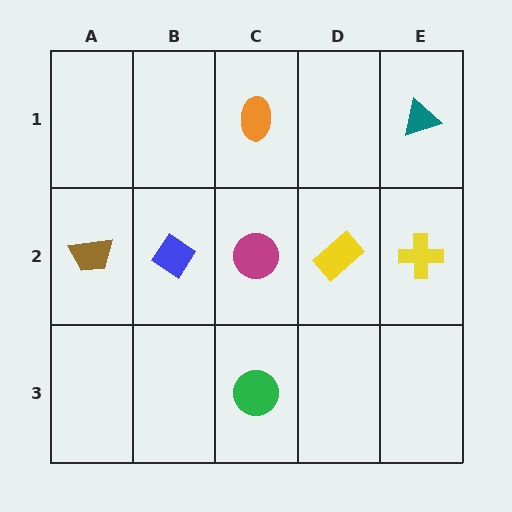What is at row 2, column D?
A yellow rectangle.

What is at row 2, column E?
A yellow cross.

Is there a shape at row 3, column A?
No, that cell is empty.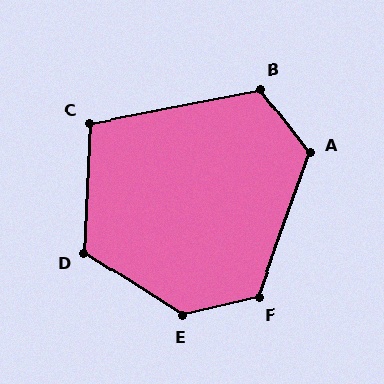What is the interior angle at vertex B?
Approximately 116 degrees (obtuse).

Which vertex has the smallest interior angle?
C, at approximately 103 degrees.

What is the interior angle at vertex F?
Approximately 124 degrees (obtuse).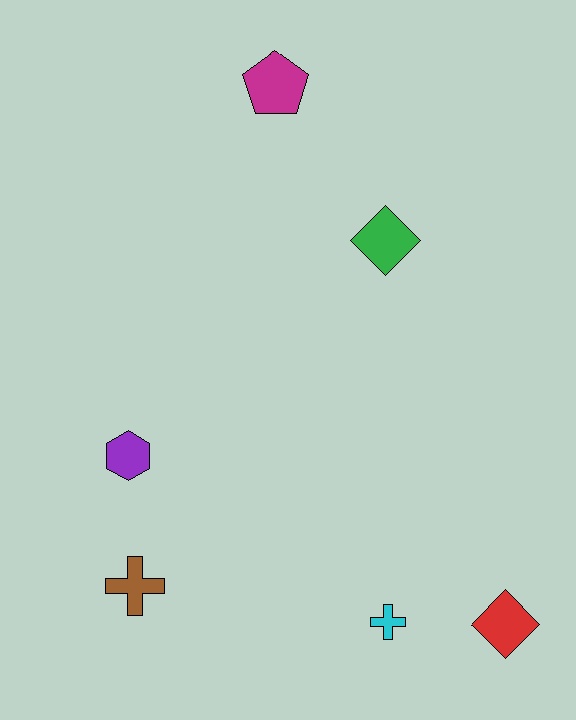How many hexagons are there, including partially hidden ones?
There is 1 hexagon.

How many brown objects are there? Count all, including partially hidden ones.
There is 1 brown object.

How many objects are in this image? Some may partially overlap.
There are 6 objects.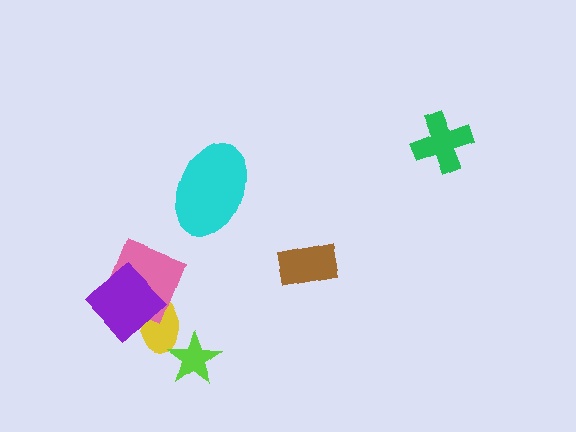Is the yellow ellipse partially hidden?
Yes, it is partially covered by another shape.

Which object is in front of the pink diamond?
The purple diamond is in front of the pink diamond.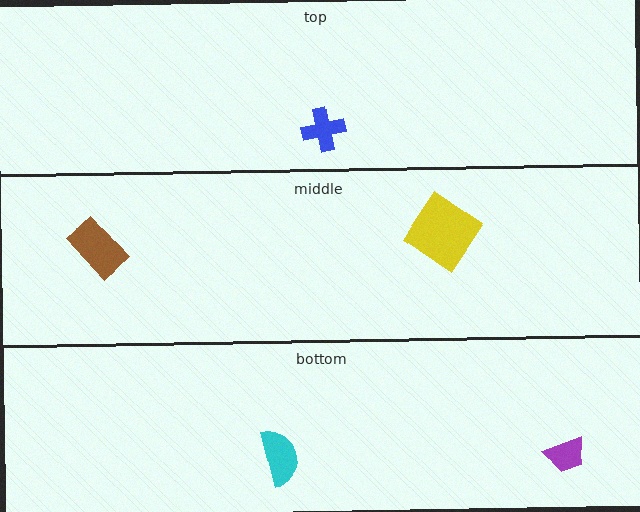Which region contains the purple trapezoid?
The bottom region.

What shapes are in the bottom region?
The cyan semicircle, the purple trapezoid.